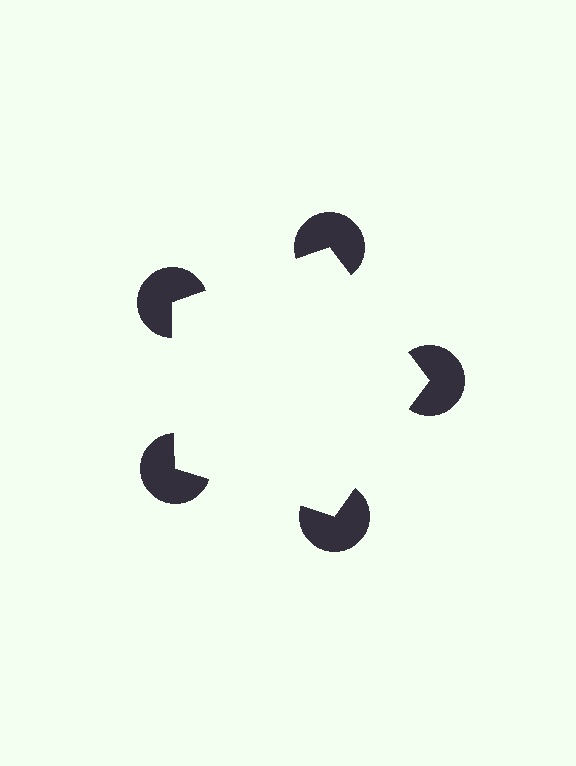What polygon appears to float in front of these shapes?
An illusory pentagon — its edges are inferred from the aligned wedge cuts in the pac-man discs, not physically drawn.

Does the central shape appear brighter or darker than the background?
It typically appears slightly brighter than the background, even though no actual brightness change is drawn.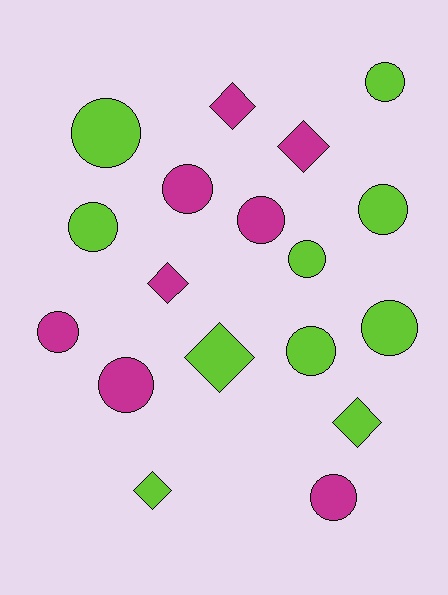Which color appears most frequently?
Lime, with 10 objects.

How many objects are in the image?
There are 18 objects.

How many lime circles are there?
There are 7 lime circles.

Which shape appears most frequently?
Circle, with 12 objects.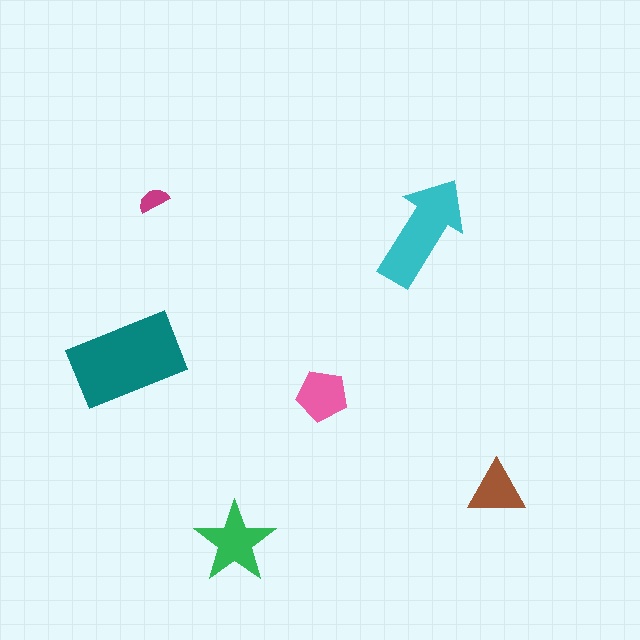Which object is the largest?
The teal rectangle.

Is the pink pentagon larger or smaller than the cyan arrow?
Smaller.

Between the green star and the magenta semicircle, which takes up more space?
The green star.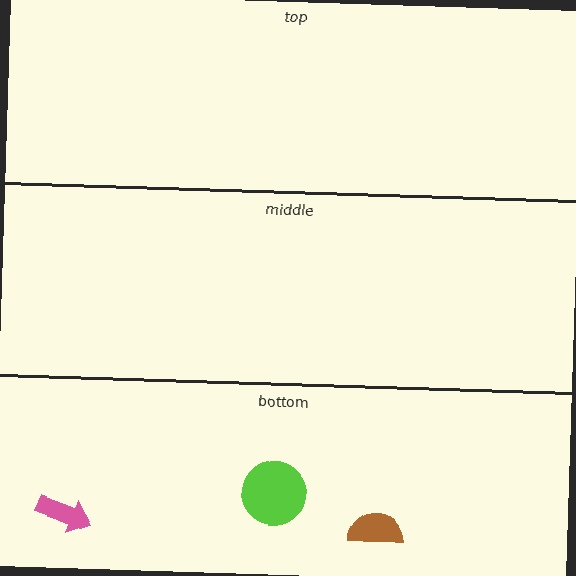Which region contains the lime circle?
The bottom region.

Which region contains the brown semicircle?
The bottom region.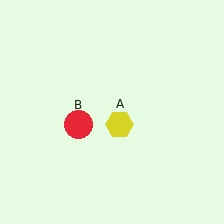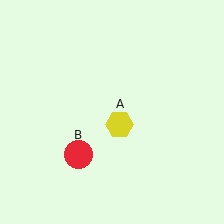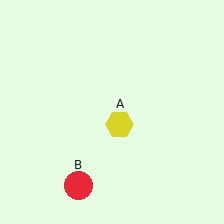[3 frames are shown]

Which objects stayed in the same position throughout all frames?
Yellow hexagon (object A) remained stationary.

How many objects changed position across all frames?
1 object changed position: red circle (object B).